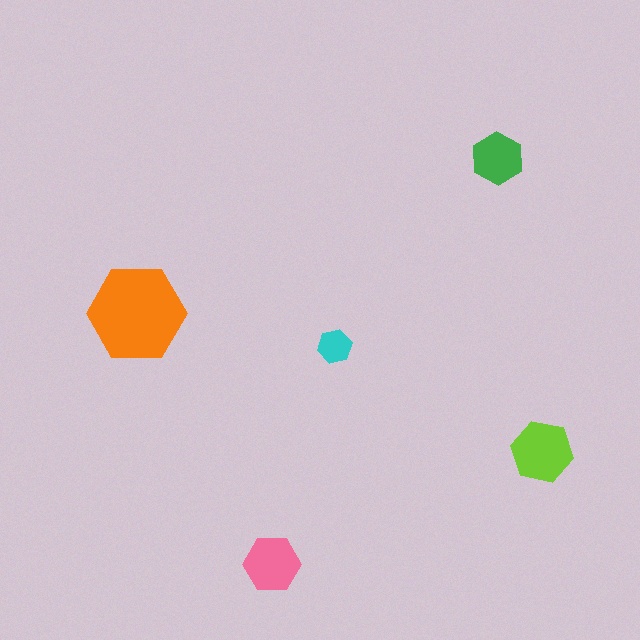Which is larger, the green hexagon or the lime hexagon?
The lime one.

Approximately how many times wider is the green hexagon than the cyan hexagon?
About 1.5 times wider.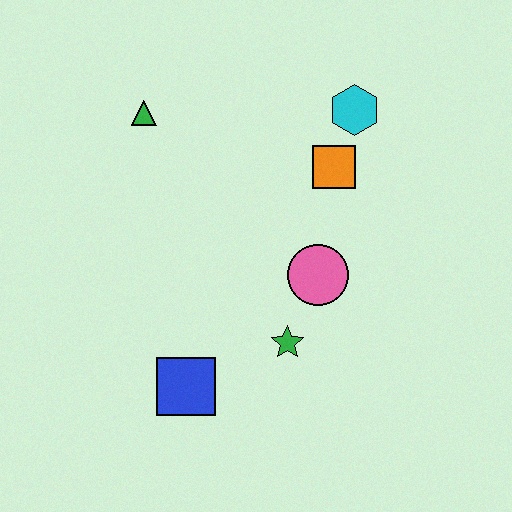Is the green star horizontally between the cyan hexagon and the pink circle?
No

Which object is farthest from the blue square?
The cyan hexagon is farthest from the blue square.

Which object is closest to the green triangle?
The orange square is closest to the green triangle.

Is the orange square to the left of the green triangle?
No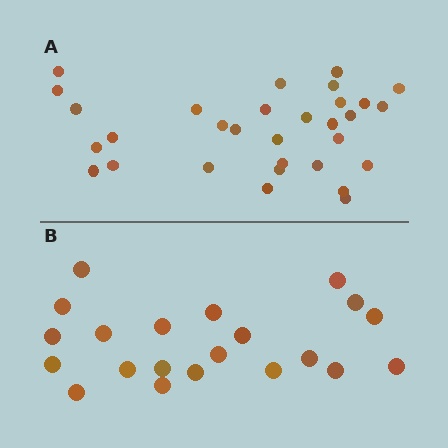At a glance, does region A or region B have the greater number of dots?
Region A (the top region) has more dots.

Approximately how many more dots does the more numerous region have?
Region A has roughly 10 or so more dots than region B.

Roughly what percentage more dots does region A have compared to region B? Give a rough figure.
About 50% more.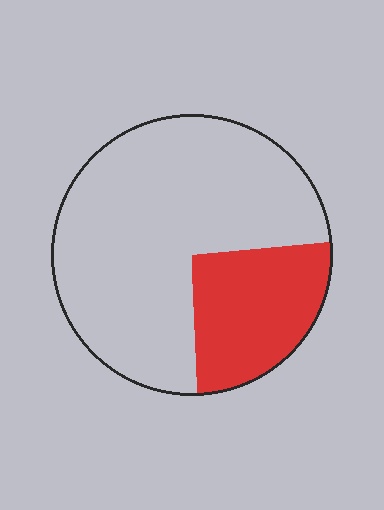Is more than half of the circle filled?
No.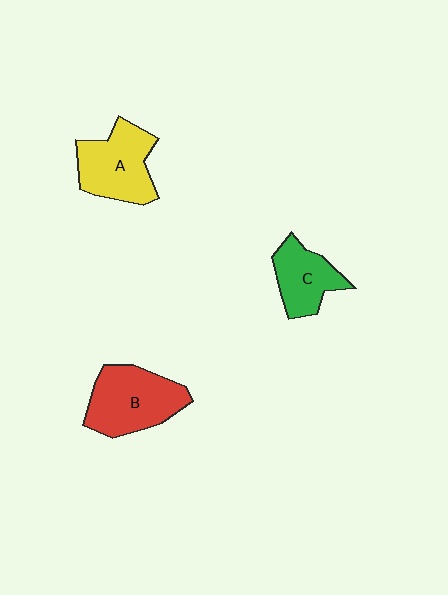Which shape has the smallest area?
Shape C (green).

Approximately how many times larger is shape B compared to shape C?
Approximately 1.5 times.